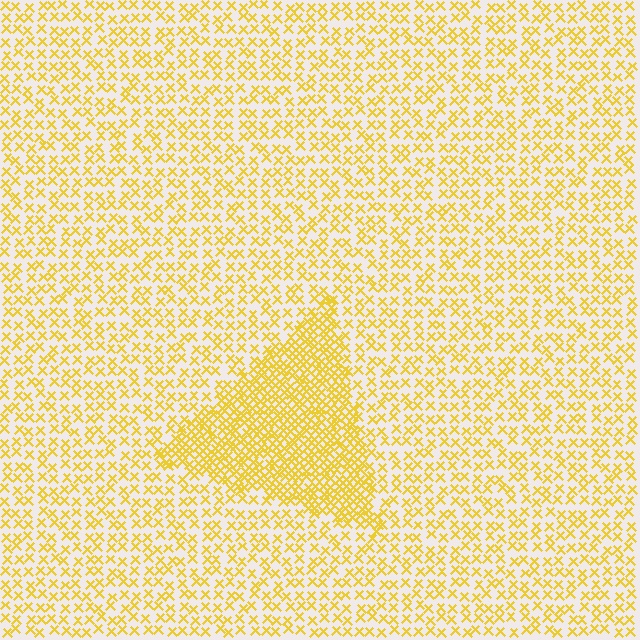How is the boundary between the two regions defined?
The boundary is defined by a change in element density (approximately 2.3x ratio). All elements are the same color, size, and shape.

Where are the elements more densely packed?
The elements are more densely packed inside the triangle boundary.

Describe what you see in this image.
The image contains small yellow elements arranged at two different densities. A triangle-shaped region is visible where the elements are more densely packed than the surrounding area.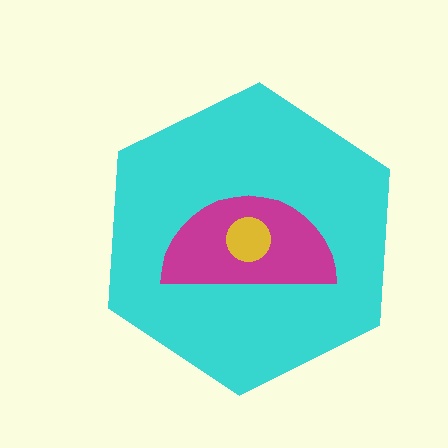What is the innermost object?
The yellow circle.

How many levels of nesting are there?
3.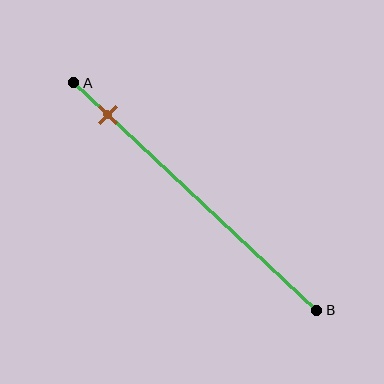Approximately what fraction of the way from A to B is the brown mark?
The brown mark is approximately 15% of the way from A to B.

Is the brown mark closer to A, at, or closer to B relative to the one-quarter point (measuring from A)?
The brown mark is closer to point A than the one-quarter point of segment AB.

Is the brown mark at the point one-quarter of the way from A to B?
No, the mark is at about 15% from A, not at the 25% one-quarter point.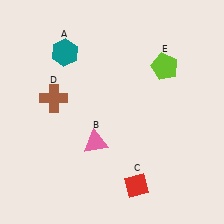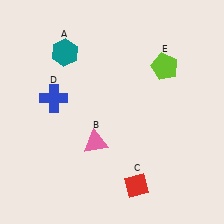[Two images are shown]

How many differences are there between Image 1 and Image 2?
There is 1 difference between the two images.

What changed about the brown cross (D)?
In Image 1, D is brown. In Image 2, it changed to blue.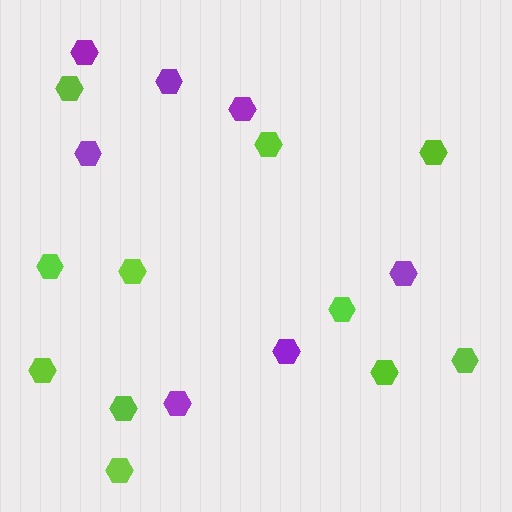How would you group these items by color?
There are 2 groups: one group of lime hexagons (11) and one group of purple hexagons (7).